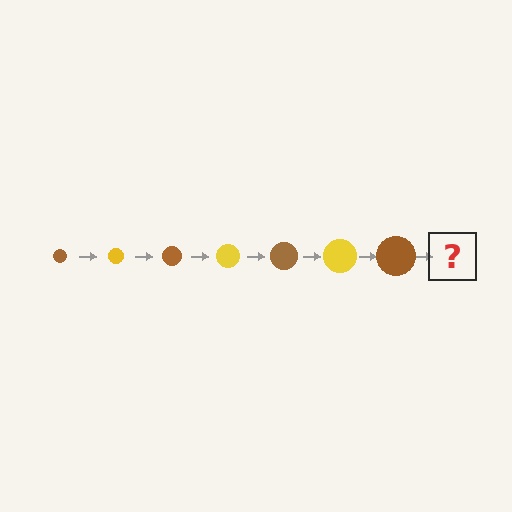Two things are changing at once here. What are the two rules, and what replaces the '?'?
The two rules are that the circle grows larger each step and the color cycles through brown and yellow. The '?' should be a yellow circle, larger than the previous one.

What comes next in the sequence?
The next element should be a yellow circle, larger than the previous one.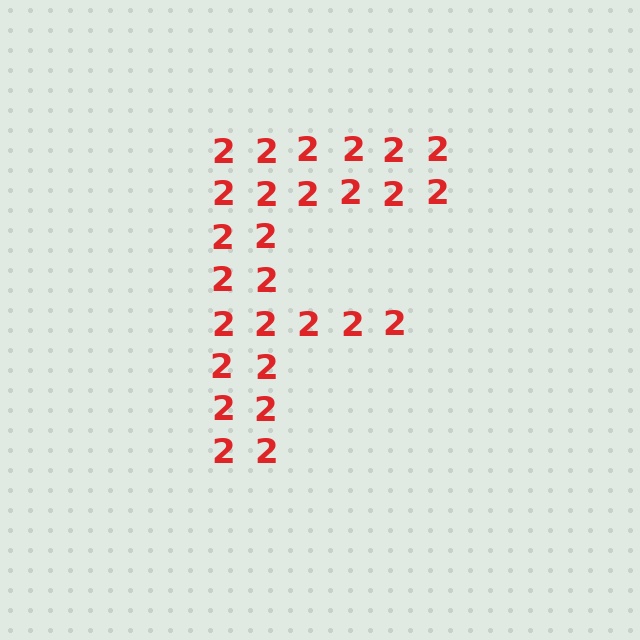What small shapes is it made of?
It is made of small digit 2's.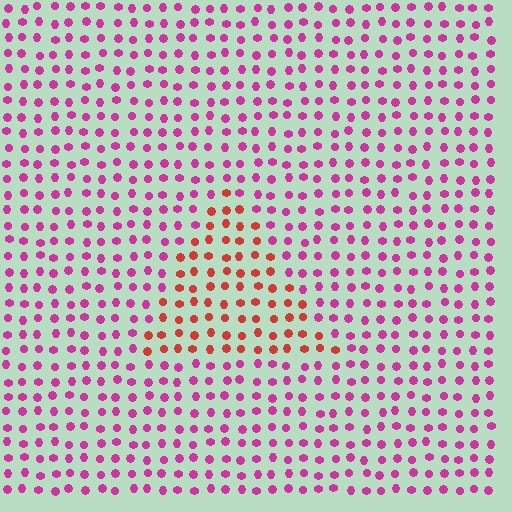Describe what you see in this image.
The image is filled with small magenta elements in a uniform arrangement. A triangle-shaped region is visible where the elements are tinted to a slightly different hue, forming a subtle color boundary.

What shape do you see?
I see a triangle.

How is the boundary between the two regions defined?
The boundary is defined purely by a slight shift in hue (about 46 degrees). Spacing, size, and orientation are identical on both sides.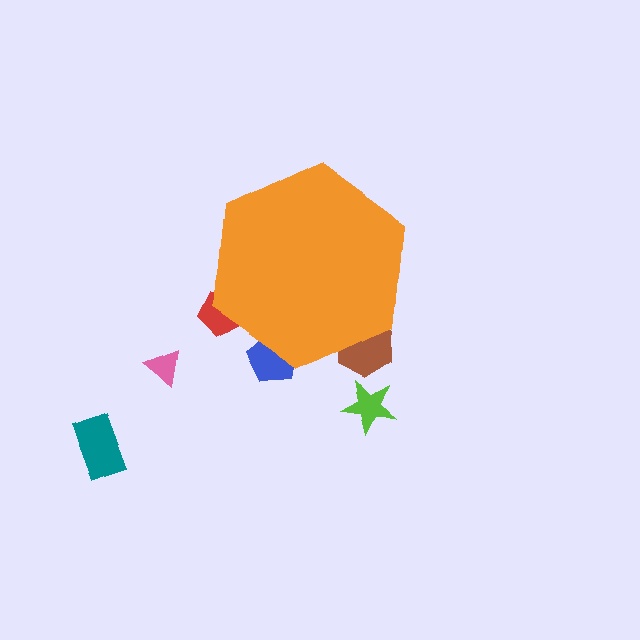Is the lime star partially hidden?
No, the lime star is fully visible.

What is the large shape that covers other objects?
An orange hexagon.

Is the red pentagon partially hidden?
Yes, the red pentagon is partially hidden behind the orange hexagon.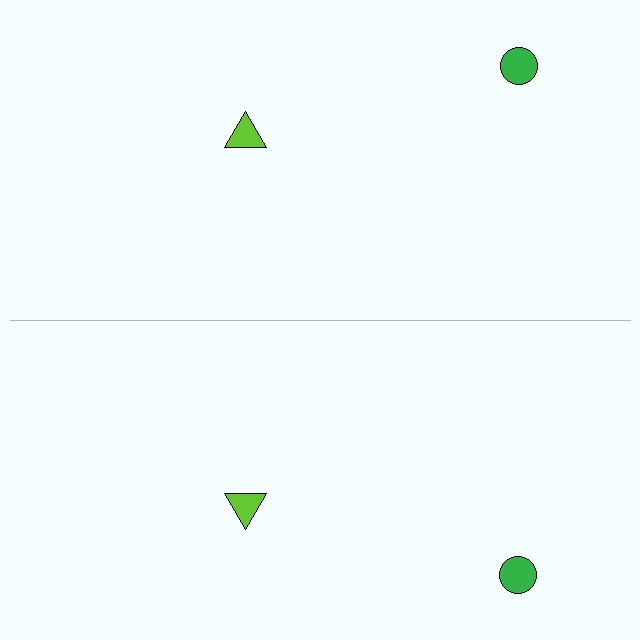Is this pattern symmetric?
Yes, this pattern has bilateral (reflection) symmetry.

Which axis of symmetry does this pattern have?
The pattern has a horizontal axis of symmetry running through the center of the image.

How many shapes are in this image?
There are 4 shapes in this image.